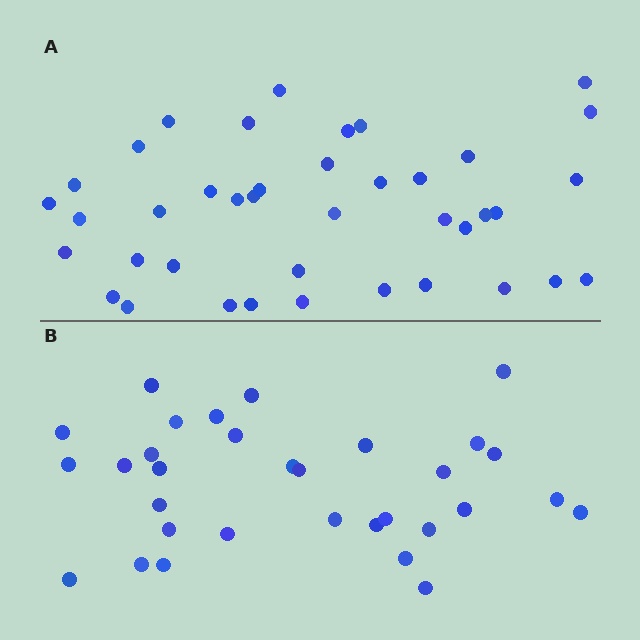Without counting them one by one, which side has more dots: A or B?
Region A (the top region) has more dots.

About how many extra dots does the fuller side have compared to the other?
Region A has roughly 8 or so more dots than region B.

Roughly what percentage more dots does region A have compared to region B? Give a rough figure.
About 25% more.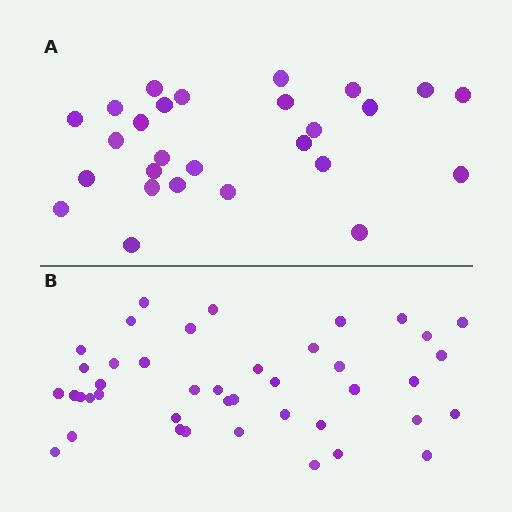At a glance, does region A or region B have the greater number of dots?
Region B (the bottom region) has more dots.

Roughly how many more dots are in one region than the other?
Region B has approximately 15 more dots than region A.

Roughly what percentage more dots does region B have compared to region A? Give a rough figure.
About 55% more.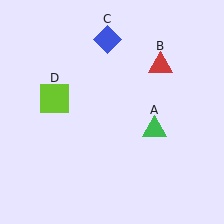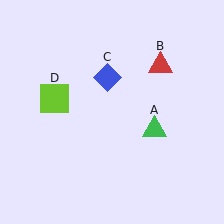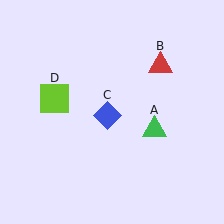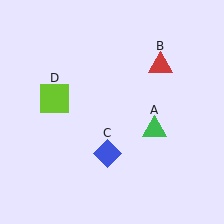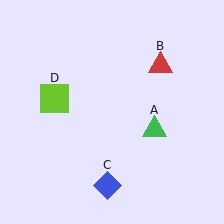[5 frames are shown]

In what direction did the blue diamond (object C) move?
The blue diamond (object C) moved down.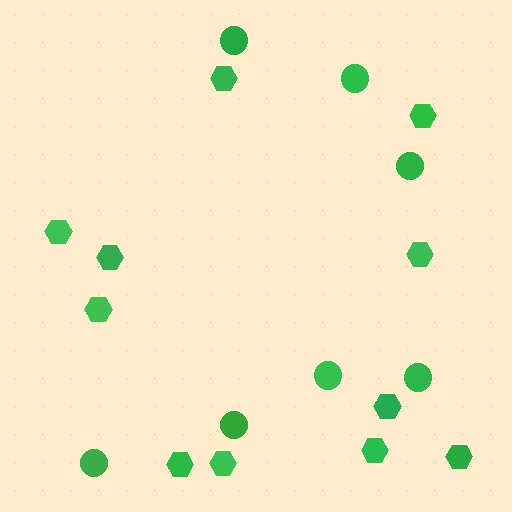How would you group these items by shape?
There are 2 groups: one group of hexagons (11) and one group of circles (7).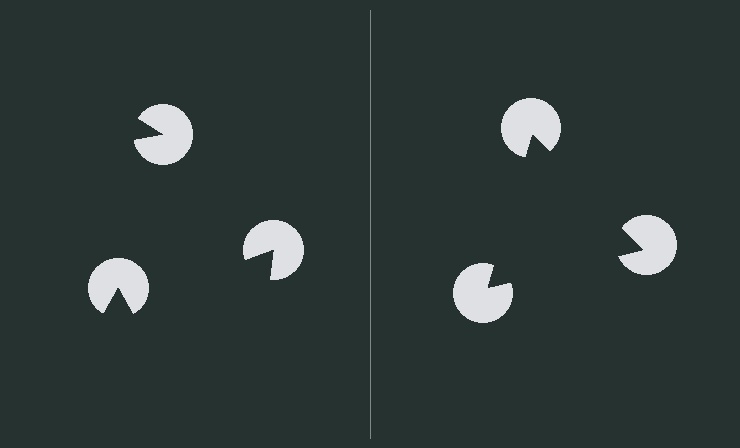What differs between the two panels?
The pac-man discs are positioned identically on both sides; only the wedge orientations differ. On the right they align to a triangle; on the left they are misaligned.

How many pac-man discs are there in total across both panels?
6 — 3 on each side.